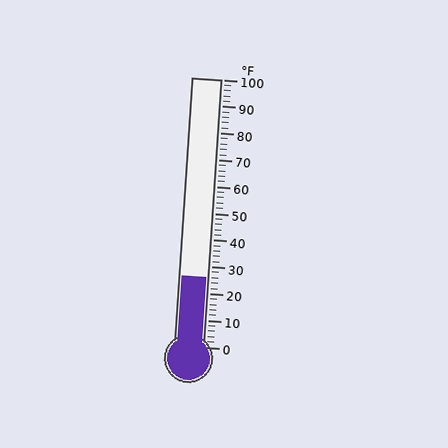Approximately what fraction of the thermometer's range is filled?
The thermometer is filled to approximately 25% of its range.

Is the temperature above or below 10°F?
The temperature is above 10°F.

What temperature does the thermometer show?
The thermometer shows approximately 26°F.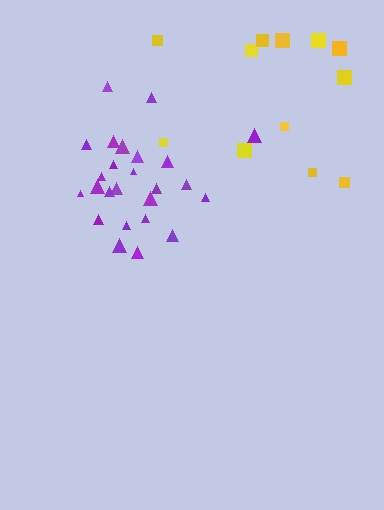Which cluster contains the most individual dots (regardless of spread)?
Purple (26).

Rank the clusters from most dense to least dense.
purple, yellow.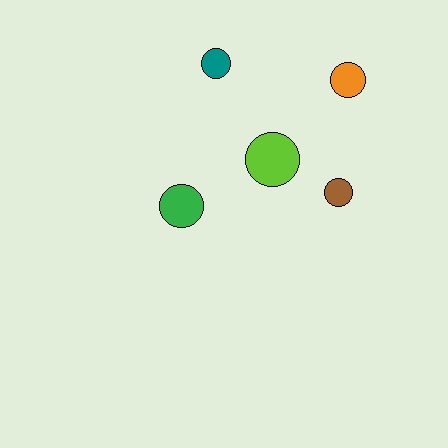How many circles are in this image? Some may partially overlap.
There are 5 circles.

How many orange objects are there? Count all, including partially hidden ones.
There is 1 orange object.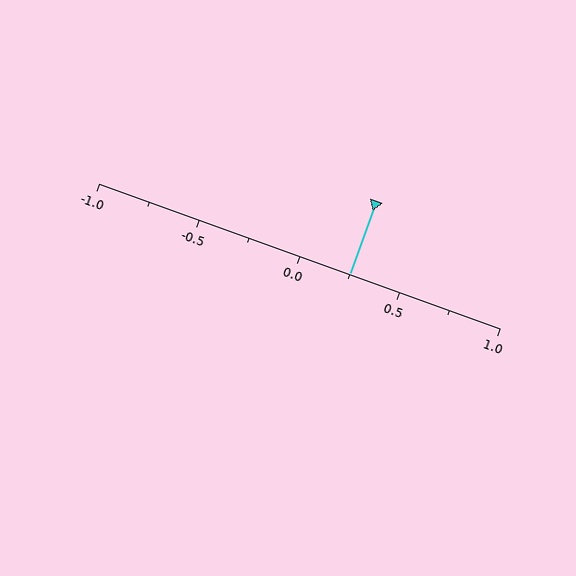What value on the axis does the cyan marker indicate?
The marker indicates approximately 0.25.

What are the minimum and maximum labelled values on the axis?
The axis runs from -1.0 to 1.0.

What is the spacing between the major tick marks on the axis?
The major ticks are spaced 0.5 apart.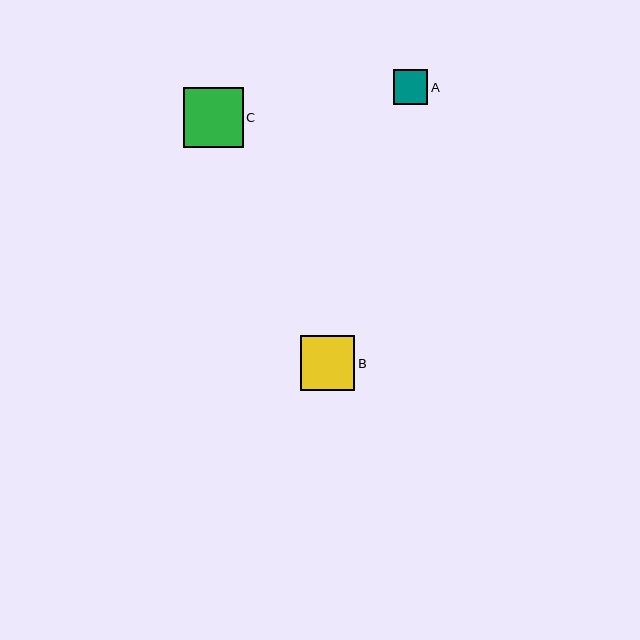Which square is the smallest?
Square A is the smallest with a size of approximately 35 pixels.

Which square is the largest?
Square C is the largest with a size of approximately 60 pixels.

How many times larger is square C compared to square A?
Square C is approximately 1.7 times the size of square A.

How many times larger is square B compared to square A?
Square B is approximately 1.6 times the size of square A.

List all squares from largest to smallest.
From largest to smallest: C, B, A.